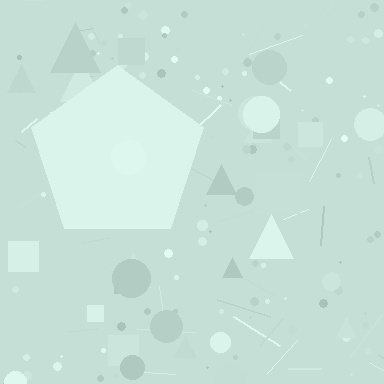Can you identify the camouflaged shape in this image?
The camouflaged shape is a pentagon.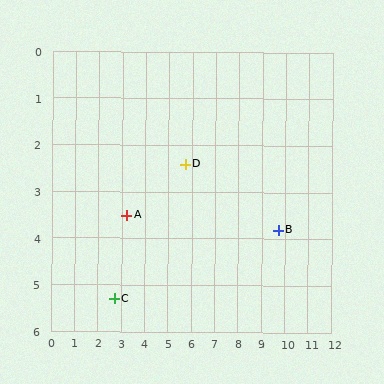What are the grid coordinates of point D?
Point D is at approximately (5.7, 2.4).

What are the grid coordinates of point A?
Point A is at approximately (3.2, 3.5).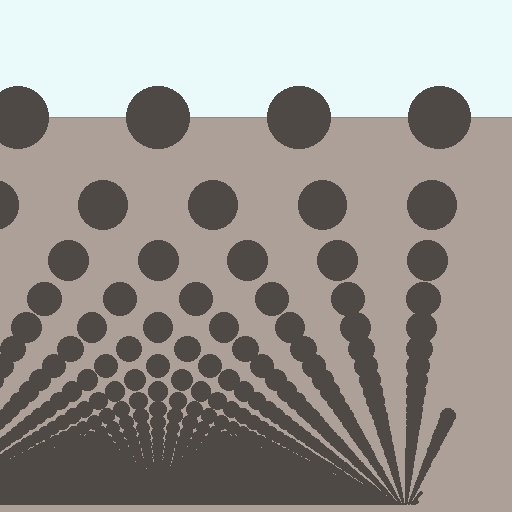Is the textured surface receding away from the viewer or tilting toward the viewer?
The surface appears to tilt toward the viewer. Texture elements get larger and sparser toward the top.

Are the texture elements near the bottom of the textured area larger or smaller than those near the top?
Smaller. The gradient is inverted — elements near the bottom are smaller and denser.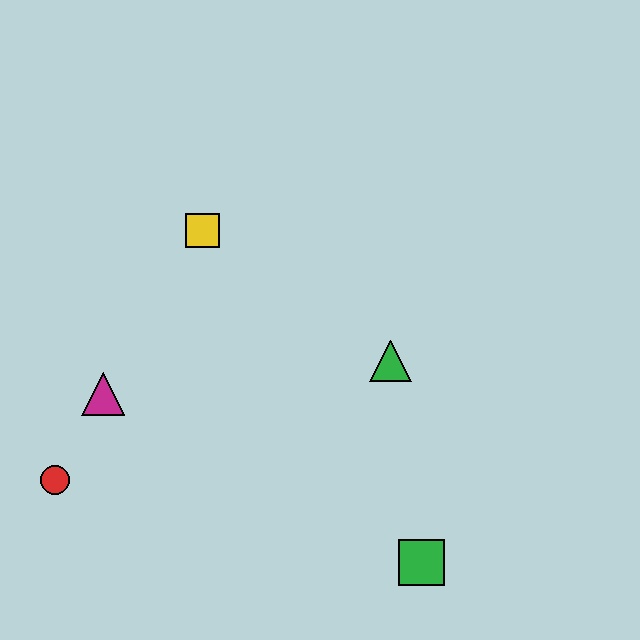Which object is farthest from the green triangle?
The red circle is farthest from the green triangle.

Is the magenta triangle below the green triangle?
Yes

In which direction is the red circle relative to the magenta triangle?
The red circle is below the magenta triangle.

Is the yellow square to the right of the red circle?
Yes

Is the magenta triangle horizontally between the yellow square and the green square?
No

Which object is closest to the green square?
The green triangle is closest to the green square.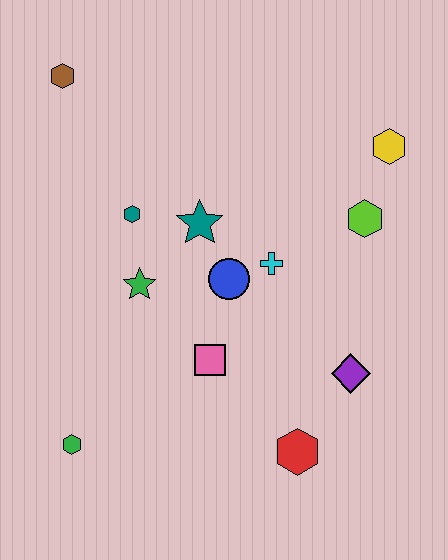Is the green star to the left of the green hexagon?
No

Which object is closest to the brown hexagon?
The teal hexagon is closest to the brown hexagon.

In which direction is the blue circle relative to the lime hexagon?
The blue circle is to the left of the lime hexagon.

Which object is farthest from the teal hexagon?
The red hexagon is farthest from the teal hexagon.